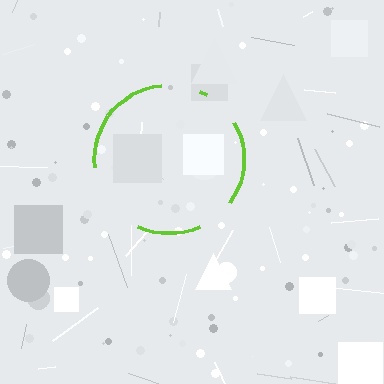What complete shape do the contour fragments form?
The contour fragments form a circle.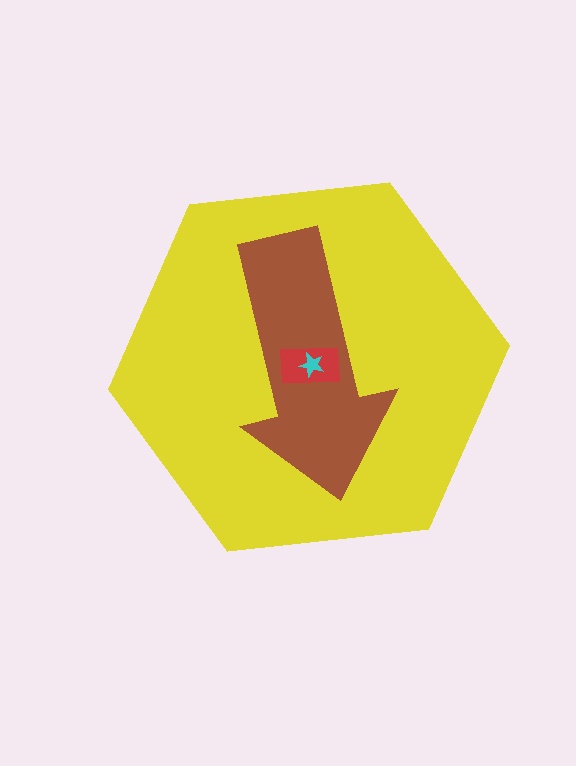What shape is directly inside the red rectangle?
The cyan star.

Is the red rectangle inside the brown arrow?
Yes.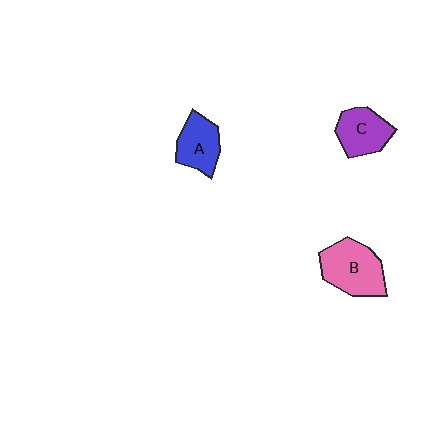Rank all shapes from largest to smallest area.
From largest to smallest: B (pink), C (purple), A (blue).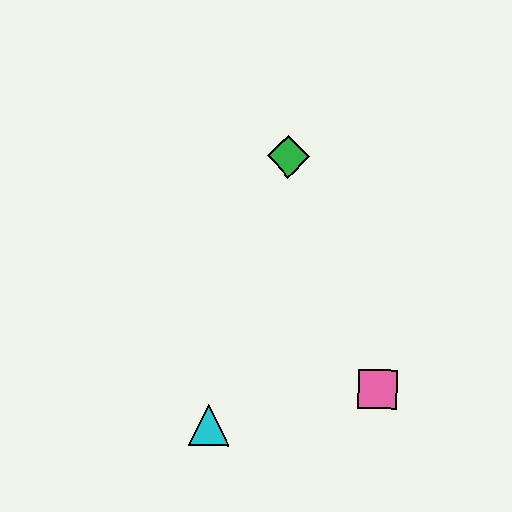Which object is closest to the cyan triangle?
The pink square is closest to the cyan triangle.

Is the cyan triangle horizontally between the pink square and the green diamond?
No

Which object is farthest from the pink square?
The green diamond is farthest from the pink square.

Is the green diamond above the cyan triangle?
Yes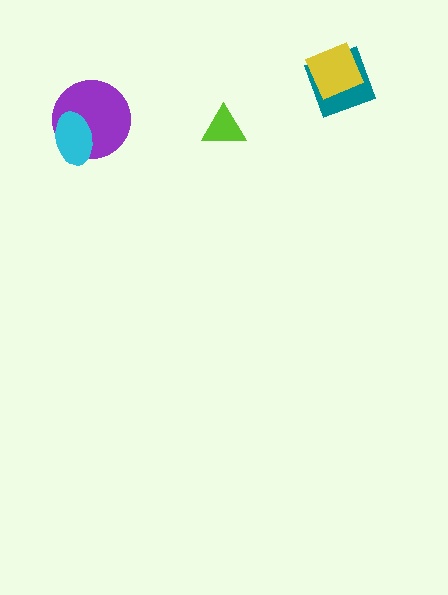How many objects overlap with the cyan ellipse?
1 object overlaps with the cyan ellipse.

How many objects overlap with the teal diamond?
1 object overlaps with the teal diamond.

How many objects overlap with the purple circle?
1 object overlaps with the purple circle.